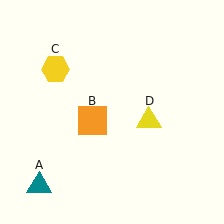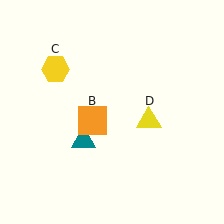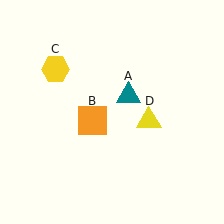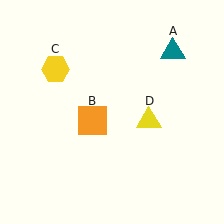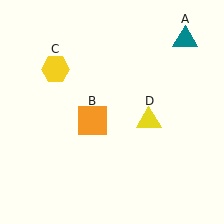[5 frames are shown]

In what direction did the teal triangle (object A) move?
The teal triangle (object A) moved up and to the right.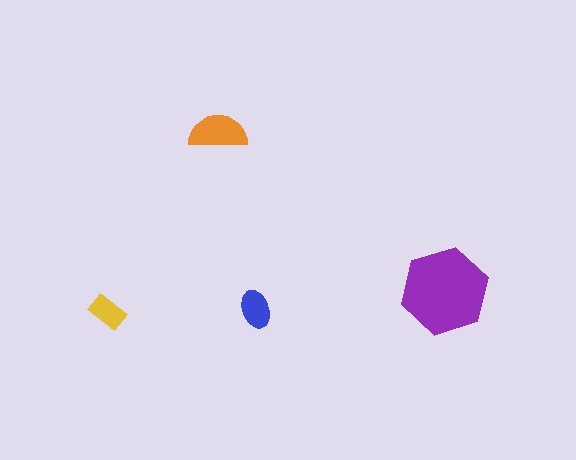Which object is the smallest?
The yellow rectangle.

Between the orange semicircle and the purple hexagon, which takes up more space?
The purple hexagon.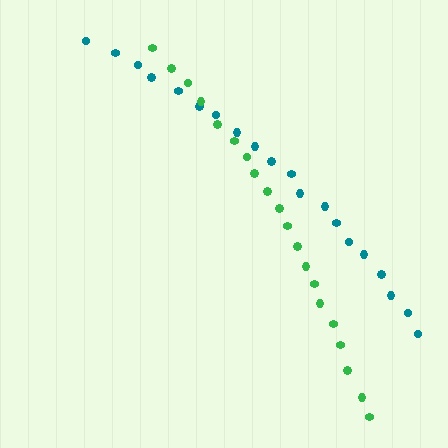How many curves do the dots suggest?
There are 2 distinct paths.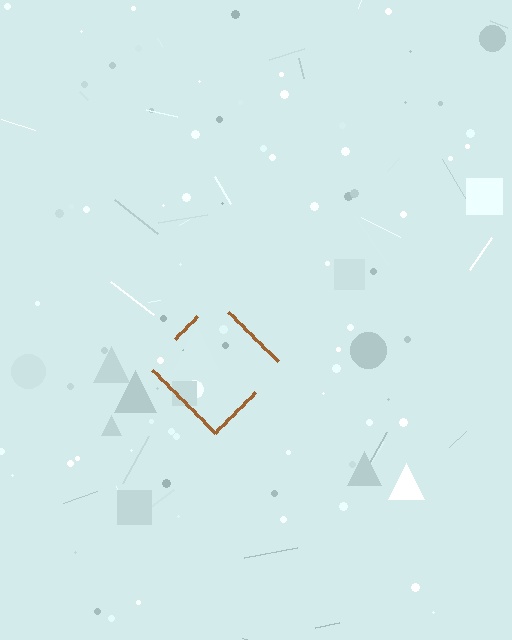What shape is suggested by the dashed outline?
The dashed outline suggests a diamond.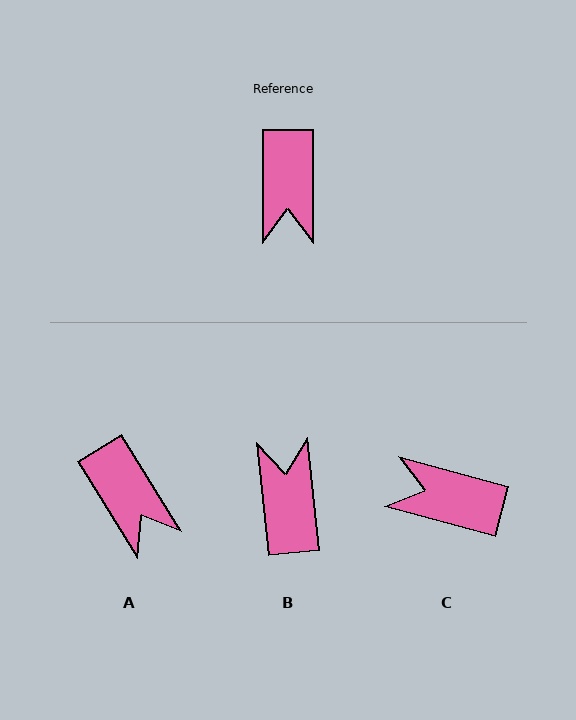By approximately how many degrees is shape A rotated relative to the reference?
Approximately 32 degrees counter-clockwise.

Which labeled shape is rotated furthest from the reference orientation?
B, about 174 degrees away.